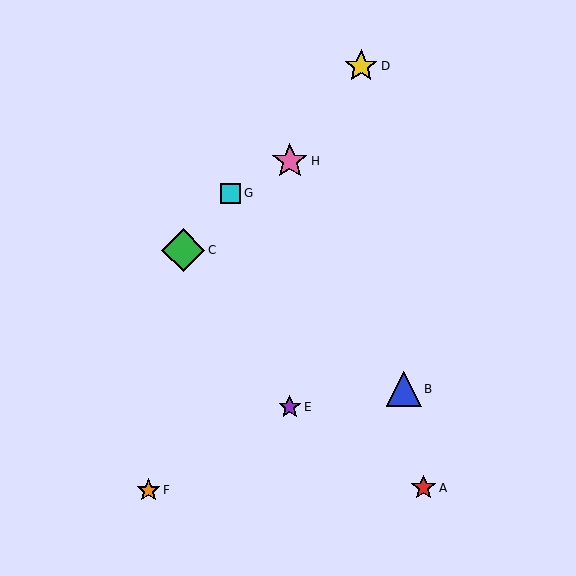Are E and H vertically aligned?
Yes, both are at x≈290.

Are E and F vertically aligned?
No, E is at x≈290 and F is at x≈149.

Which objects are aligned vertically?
Objects E, H are aligned vertically.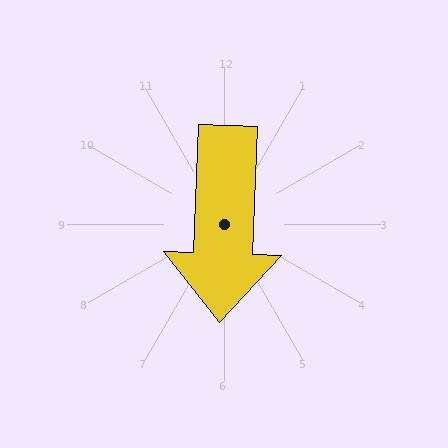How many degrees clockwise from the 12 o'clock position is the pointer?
Approximately 182 degrees.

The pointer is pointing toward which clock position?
Roughly 6 o'clock.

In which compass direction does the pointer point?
South.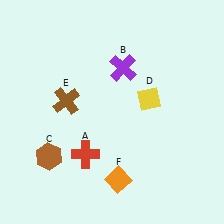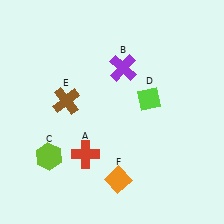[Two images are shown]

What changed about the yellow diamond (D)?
In Image 1, D is yellow. In Image 2, it changed to lime.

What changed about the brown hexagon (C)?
In Image 1, C is brown. In Image 2, it changed to lime.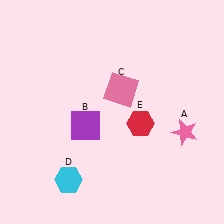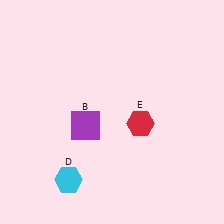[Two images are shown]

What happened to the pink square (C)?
The pink square (C) was removed in Image 2. It was in the top-right area of Image 1.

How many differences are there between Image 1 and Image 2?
There are 2 differences between the two images.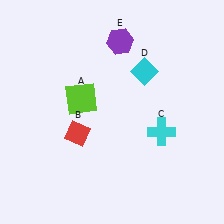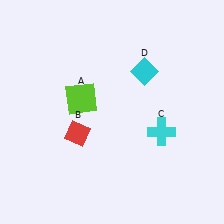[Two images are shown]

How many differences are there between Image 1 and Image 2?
There is 1 difference between the two images.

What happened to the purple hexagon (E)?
The purple hexagon (E) was removed in Image 2. It was in the top-right area of Image 1.